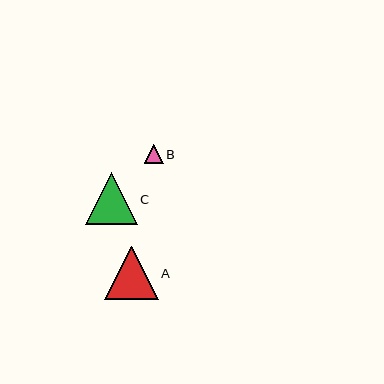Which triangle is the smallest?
Triangle B is the smallest with a size of approximately 19 pixels.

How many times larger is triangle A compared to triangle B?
Triangle A is approximately 2.8 times the size of triangle B.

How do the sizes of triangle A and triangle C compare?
Triangle A and triangle C are approximately the same size.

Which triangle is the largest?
Triangle A is the largest with a size of approximately 54 pixels.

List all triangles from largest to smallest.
From largest to smallest: A, C, B.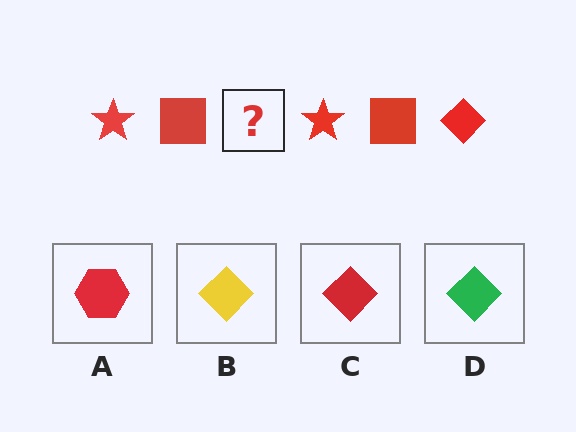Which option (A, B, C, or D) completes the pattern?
C.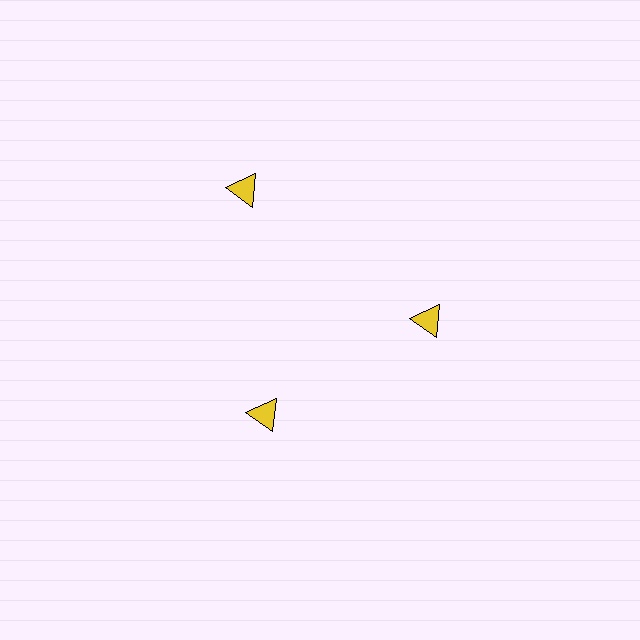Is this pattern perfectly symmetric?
No. The 3 yellow triangles are arranged in a ring, but one element near the 11 o'clock position is pushed outward from the center, breaking the 3-fold rotational symmetry.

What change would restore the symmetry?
The symmetry would be restored by moving it inward, back onto the ring so that all 3 triangles sit at equal angles and equal distance from the center.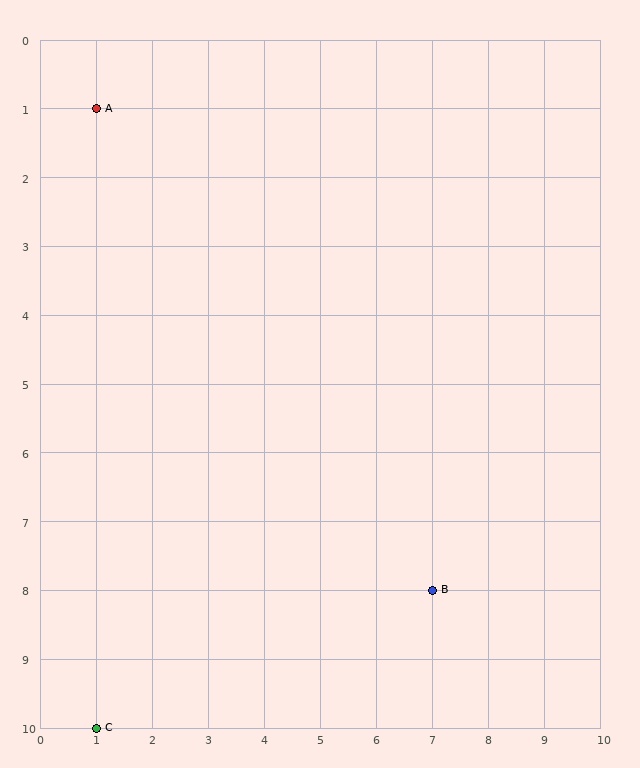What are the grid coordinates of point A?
Point A is at grid coordinates (1, 1).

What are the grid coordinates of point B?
Point B is at grid coordinates (7, 8).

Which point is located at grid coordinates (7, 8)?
Point B is at (7, 8).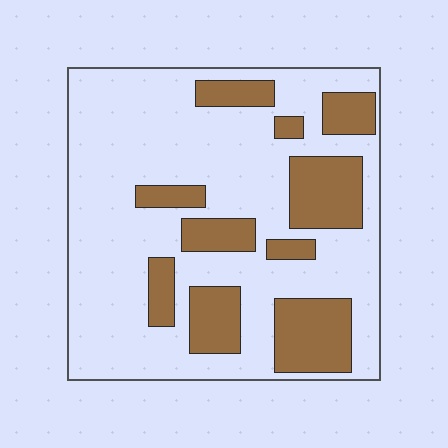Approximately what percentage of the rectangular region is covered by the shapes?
Approximately 25%.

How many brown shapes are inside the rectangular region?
10.